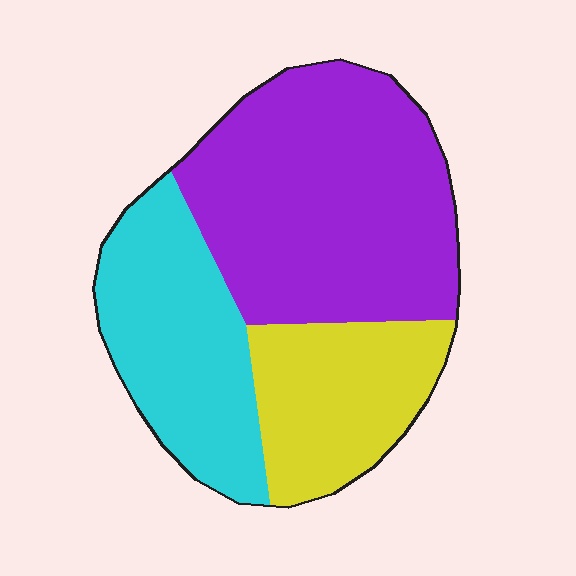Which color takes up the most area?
Purple, at roughly 50%.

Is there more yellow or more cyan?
Cyan.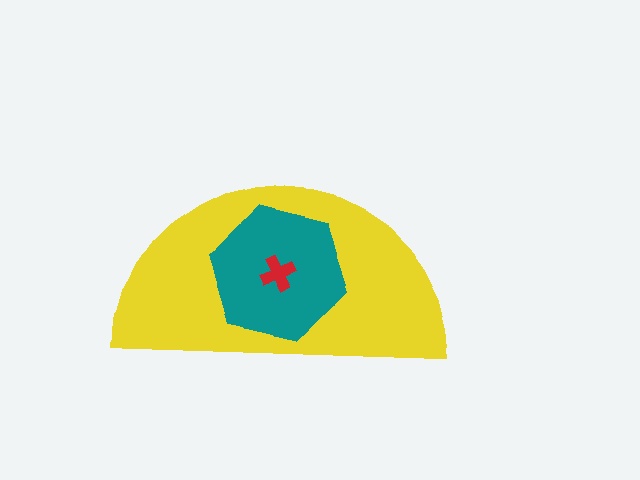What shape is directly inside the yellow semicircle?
The teal hexagon.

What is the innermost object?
The red cross.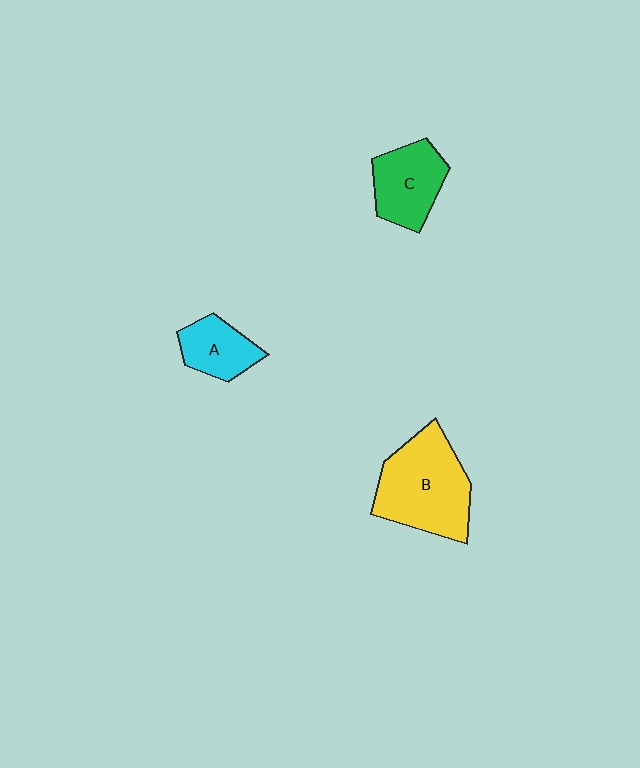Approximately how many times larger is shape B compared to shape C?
Approximately 1.6 times.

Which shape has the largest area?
Shape B (yellow).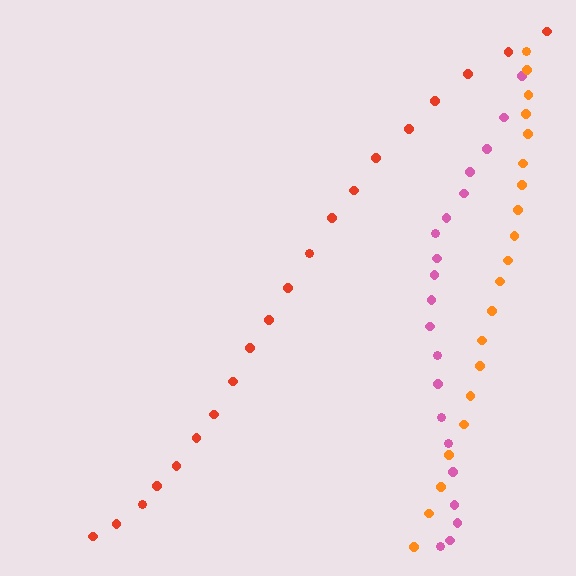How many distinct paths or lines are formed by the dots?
There are 3 distinct paths.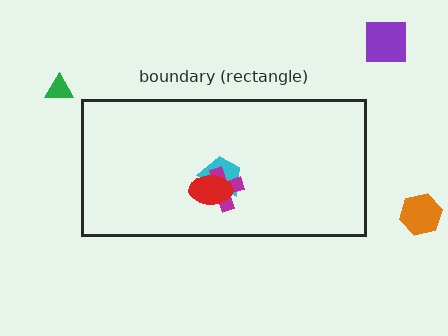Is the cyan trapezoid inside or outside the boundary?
Inside.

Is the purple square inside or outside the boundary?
Outside.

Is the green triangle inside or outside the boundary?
Outside.